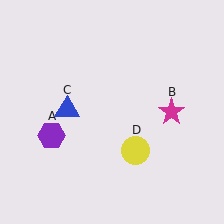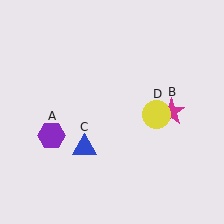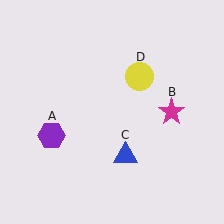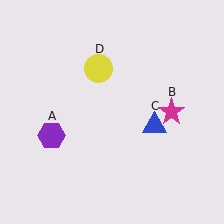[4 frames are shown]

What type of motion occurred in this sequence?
The blue triangle (object C), yellow circle (object D) rotated counterclockwise around the center of the scene.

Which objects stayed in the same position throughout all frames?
Purple hexagon (object A) and magenta star (object B) remained stationary.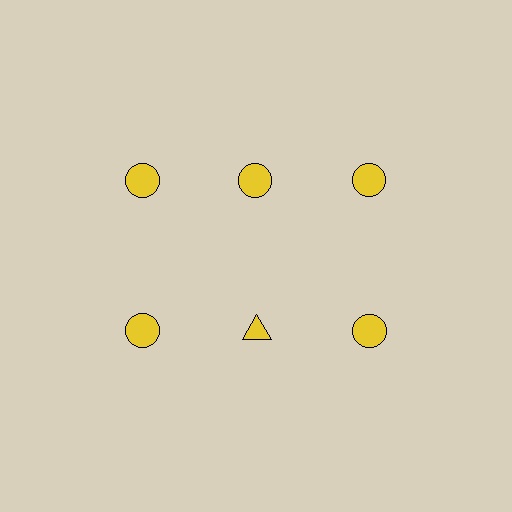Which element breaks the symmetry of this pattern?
The yellow triangle in the second row, second from left column breaks the symmetry. All other shapes are yellow circles.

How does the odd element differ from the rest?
It has a different shape: triangle instead of circle.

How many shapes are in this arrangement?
There are 6 shapes arranged in a grid pattern.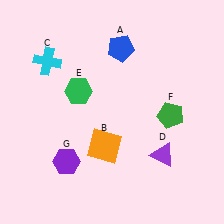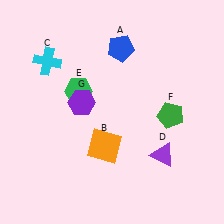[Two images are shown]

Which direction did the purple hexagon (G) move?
The purple hexagon (G) moved up.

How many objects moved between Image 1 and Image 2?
1 object moved between the two images.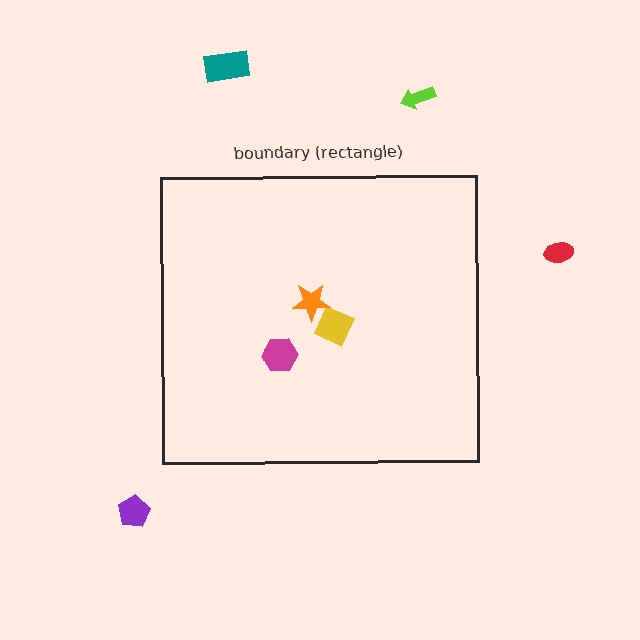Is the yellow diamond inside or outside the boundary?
Inside.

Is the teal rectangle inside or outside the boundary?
Outside.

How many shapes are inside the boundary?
3 inside, 4 outside.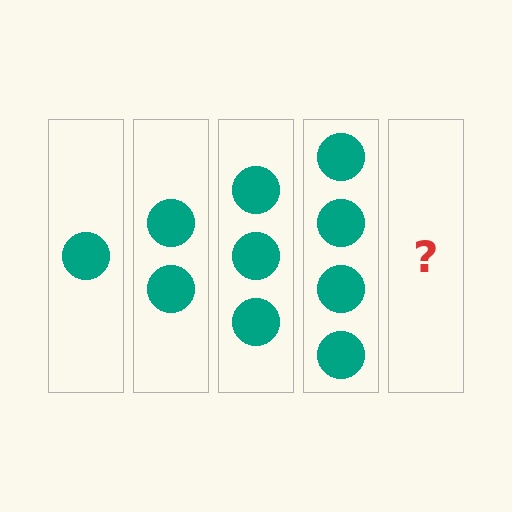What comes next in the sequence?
The next element should be 5 circles.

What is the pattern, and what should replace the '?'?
The pattern is that each step adds one more circle. The '?' should be 5 circles.